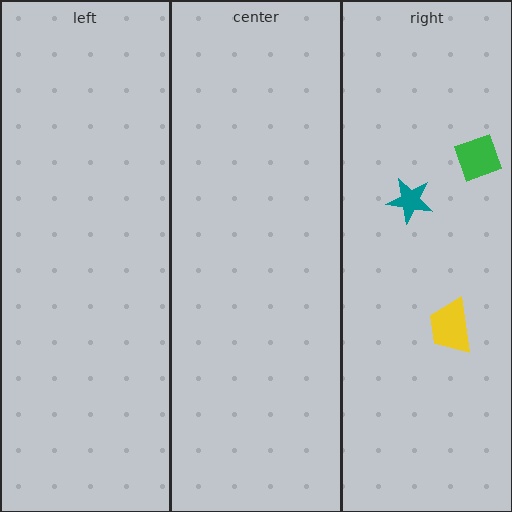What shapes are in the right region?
The yellow trapezoid, the teal star, the green square.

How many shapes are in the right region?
3.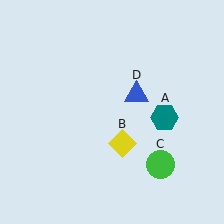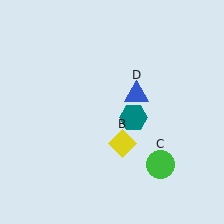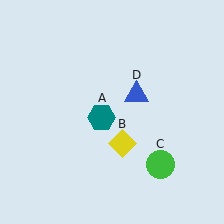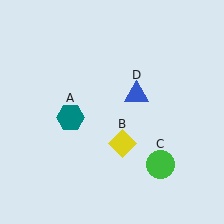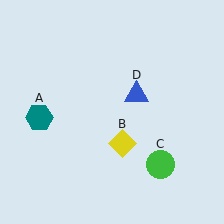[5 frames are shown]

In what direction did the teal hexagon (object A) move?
The teal hexagon (object A) moved left.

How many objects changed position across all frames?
1 object changed position: teal hexagon (object A).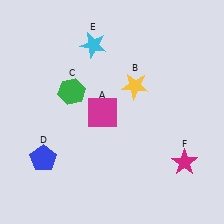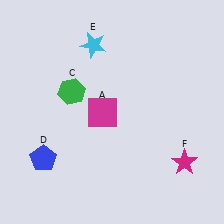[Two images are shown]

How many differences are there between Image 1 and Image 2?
There is 1 difference between the two images.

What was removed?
The yellow star (B) was removed in Image 2.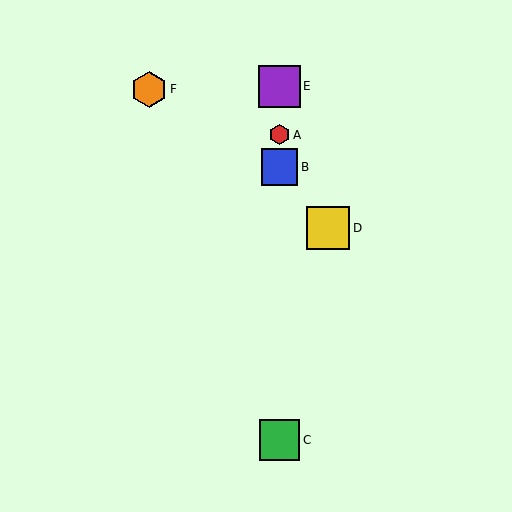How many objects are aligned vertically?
4 objects (A, B, C, E) are aligned vertically.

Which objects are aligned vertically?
Objects A, B, C, E are aligned vertically.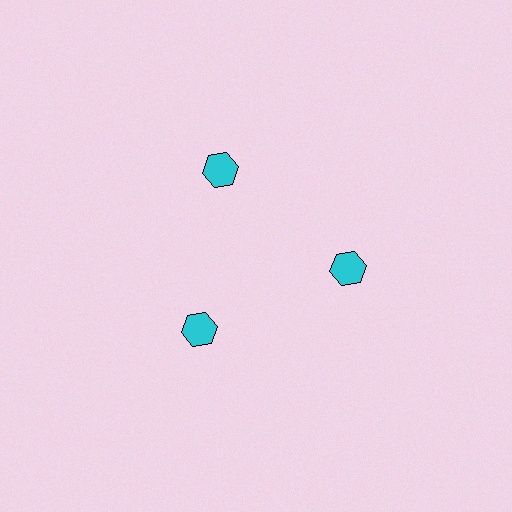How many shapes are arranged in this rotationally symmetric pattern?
There are 3 shapes, arranged in 3 groups of 1.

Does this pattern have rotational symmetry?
Yes, this pattern has 3-fold rotational symmetry. It looks the same after rotating 120 degrees around the center.